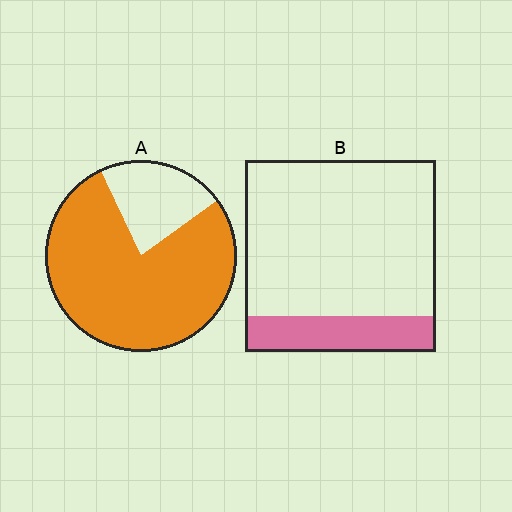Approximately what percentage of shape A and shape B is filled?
A is approximately 80% and B is approximately 20%.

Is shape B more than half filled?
No.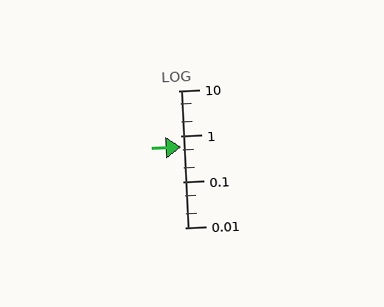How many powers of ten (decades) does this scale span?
The scale spans 3 decades, from 0.01 to 10.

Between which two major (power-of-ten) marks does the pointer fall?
The pointer is between 0.1 and 1.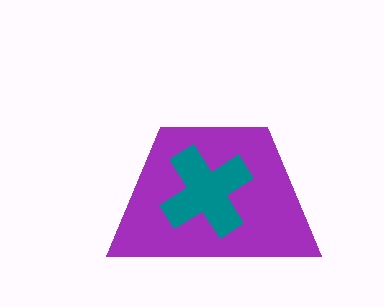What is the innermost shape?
The teal cross.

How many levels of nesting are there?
2.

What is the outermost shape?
The purple trapezoid.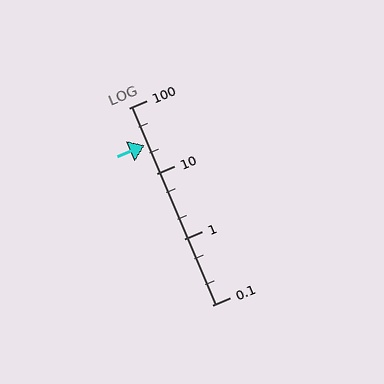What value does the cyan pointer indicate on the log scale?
The pointer indicates approximately 27.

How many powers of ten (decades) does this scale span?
The scale spans 3 decades, from 0.1 to 100.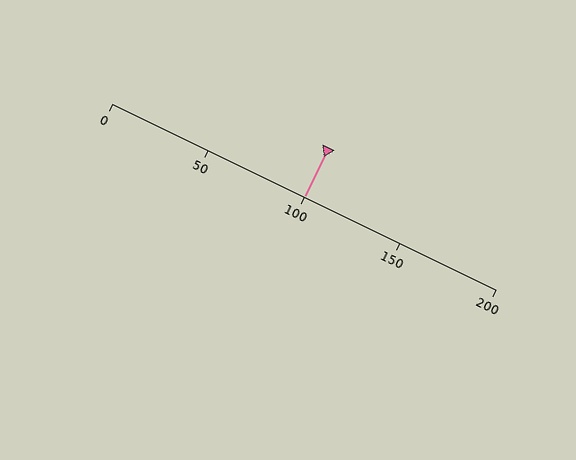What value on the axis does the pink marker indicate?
The marker indicates approximately 100.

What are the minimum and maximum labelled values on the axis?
The axis runs from 0 to 200.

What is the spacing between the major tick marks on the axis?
The major ticks are spaced 50 apart.